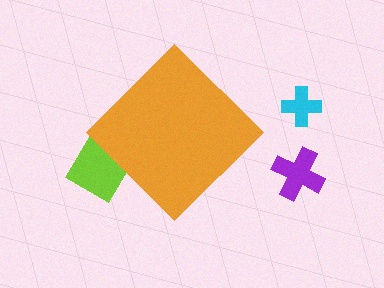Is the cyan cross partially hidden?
No, the cyan cross is fully visible.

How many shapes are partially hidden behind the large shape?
1 shape is partially hidden.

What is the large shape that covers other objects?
An orange diamond.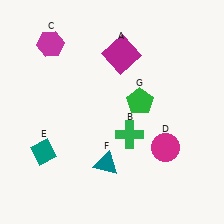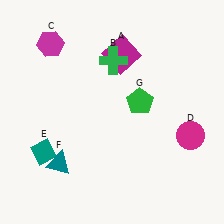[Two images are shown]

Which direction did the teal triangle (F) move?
The teal triangle (F) moved left.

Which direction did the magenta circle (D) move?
The magenta circle (D) moved right.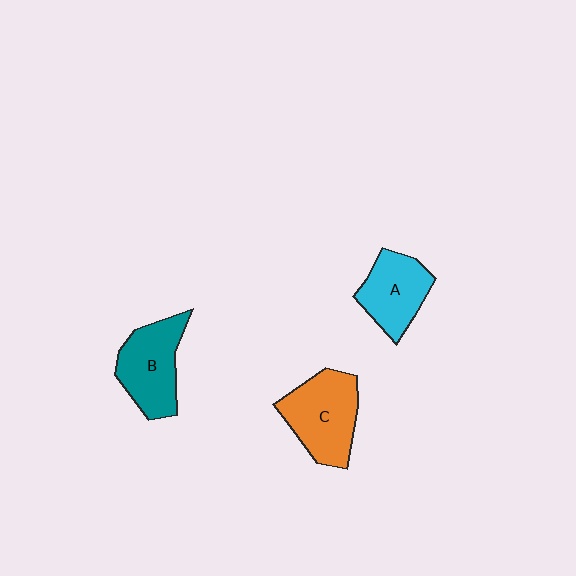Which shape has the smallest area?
Shape A (cyan).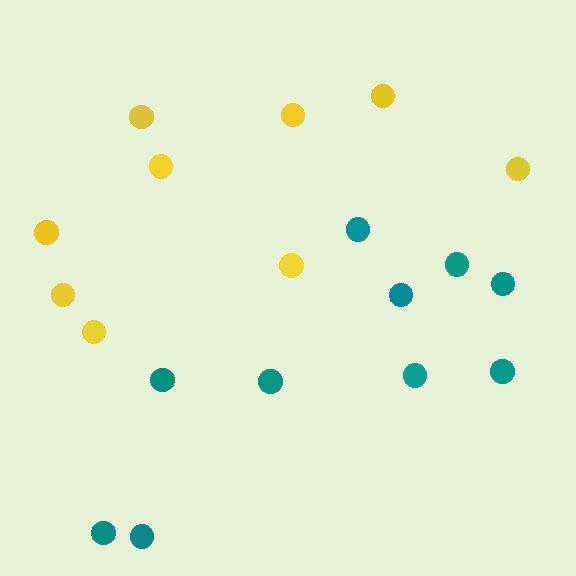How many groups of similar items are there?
There are 2 groups: one group of yellow circles (9) and one group of teal circles (10).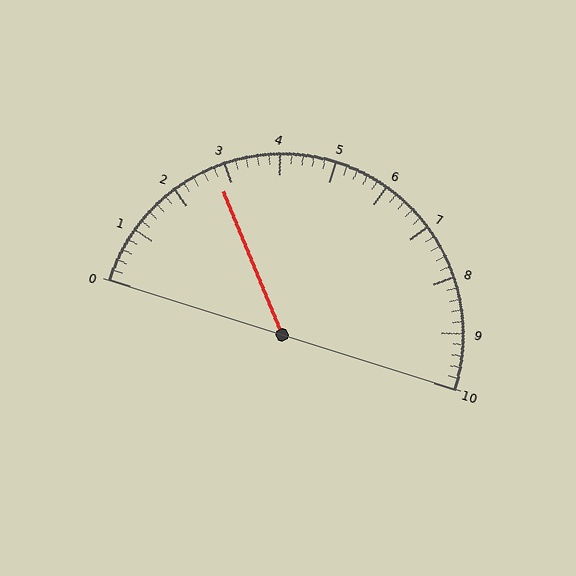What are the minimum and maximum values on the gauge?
The gauge ranges from 0 to 10.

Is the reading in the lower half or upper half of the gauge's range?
The reading is in the lower half of the range (0 to 10).